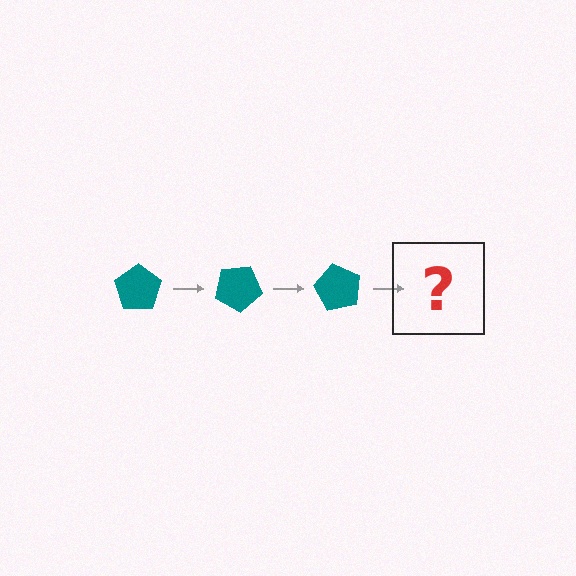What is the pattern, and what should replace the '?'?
The pattern is that the pentagon rotates 30 degrees each step. The '?' should be a teal pentagon rotated 90 degrees.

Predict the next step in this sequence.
The next step is a teal pentagon rotated 90 degrees.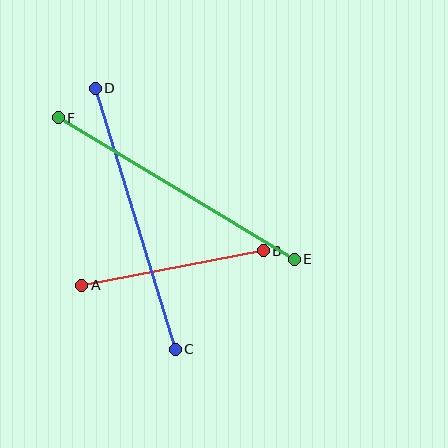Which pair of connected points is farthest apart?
Points E and F are farthest apart.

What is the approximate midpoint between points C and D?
The midpoint is at approximately (135, 219) pixels.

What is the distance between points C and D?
The distance is approximately 273 pixels.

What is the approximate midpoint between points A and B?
The midpoint is at approximately (173, 268) pixels.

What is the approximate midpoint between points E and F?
The midpoint is at approximately (176, 188) pixels.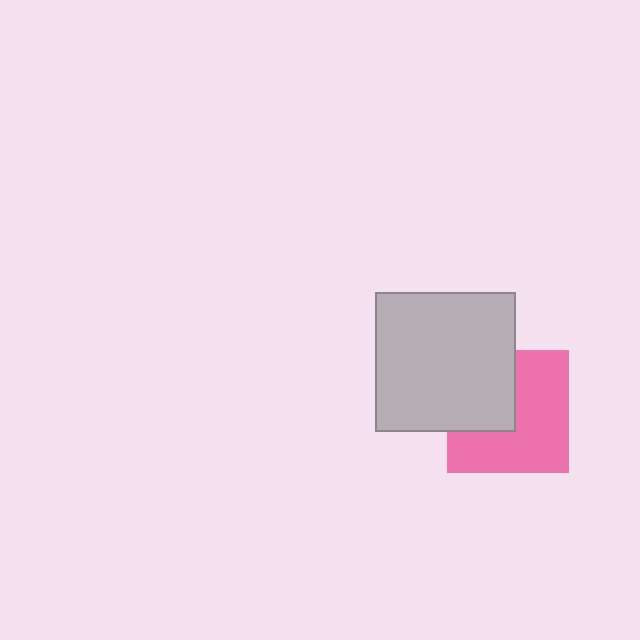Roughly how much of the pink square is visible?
About half of it is visible (roughly 63%).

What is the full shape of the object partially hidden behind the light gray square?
The partially hidden object is a pink square.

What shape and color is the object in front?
The object in front is a light gray square.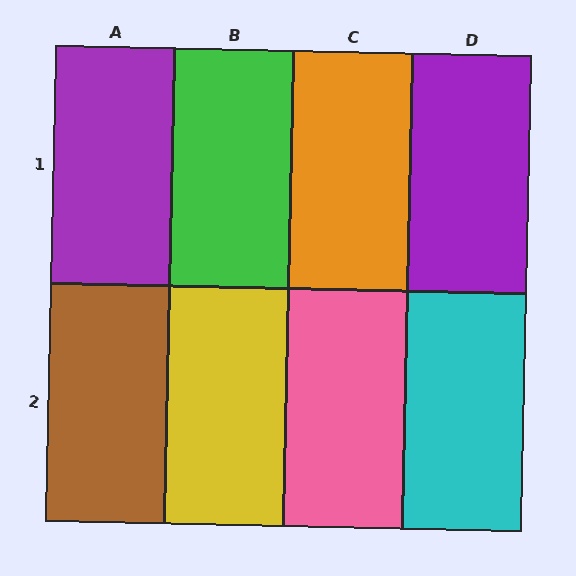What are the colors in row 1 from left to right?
Purple, green, orange, purple.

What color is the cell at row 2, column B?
Yellow.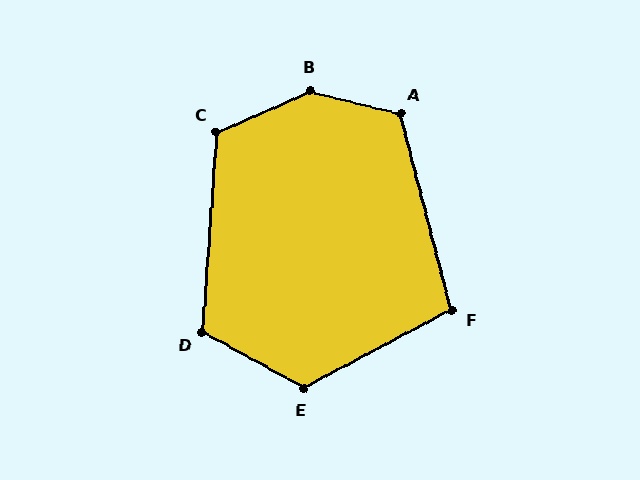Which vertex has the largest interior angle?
B, at approximately 142 degrees.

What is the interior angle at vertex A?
Approximately 119 degrees (obtuse).